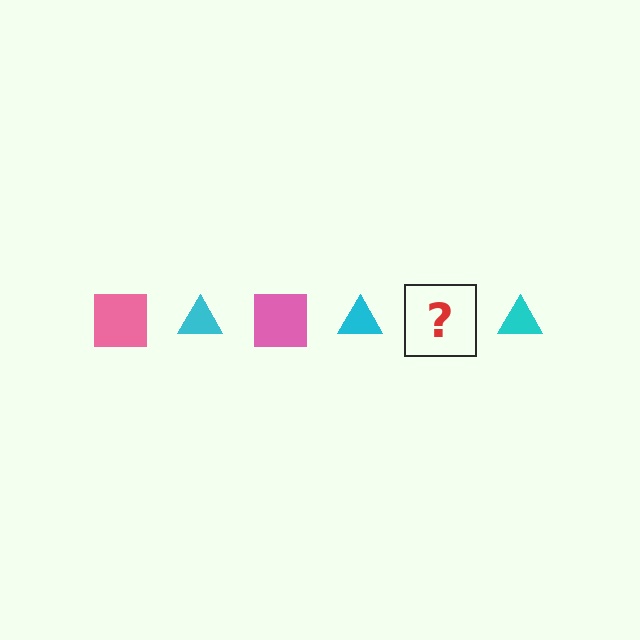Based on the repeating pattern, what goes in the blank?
The blank should be a pink square.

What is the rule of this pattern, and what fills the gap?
The rule is that the pattern alternates between pink square and cyan triangle. The gap should be filled with a pink square.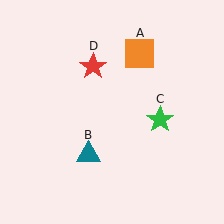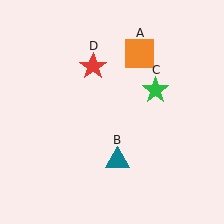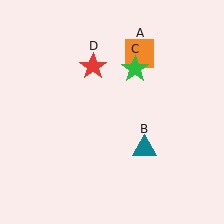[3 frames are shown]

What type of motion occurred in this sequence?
The teal triangle (object B), green star (object C) rotated counterclockwise around the center of the scene.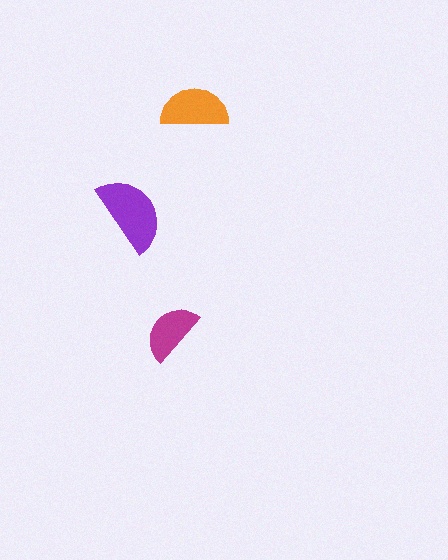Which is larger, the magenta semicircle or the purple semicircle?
The purple one.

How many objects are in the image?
There are 3 objects in the image.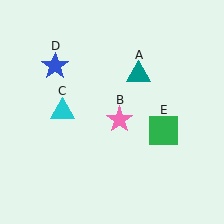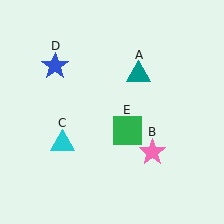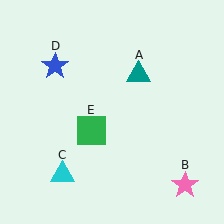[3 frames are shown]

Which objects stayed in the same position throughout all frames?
Teal triangle (object A) and blue star (object D) remained stationary.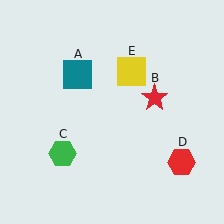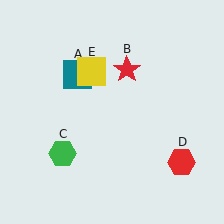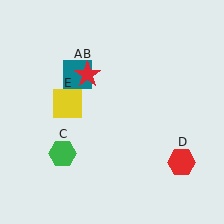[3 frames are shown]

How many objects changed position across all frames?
2 objects changed position: red star (object B), yellow square (object E).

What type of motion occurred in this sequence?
The red star (object B), yellow square (object E) rotated counterclockwise around the center of the scene.